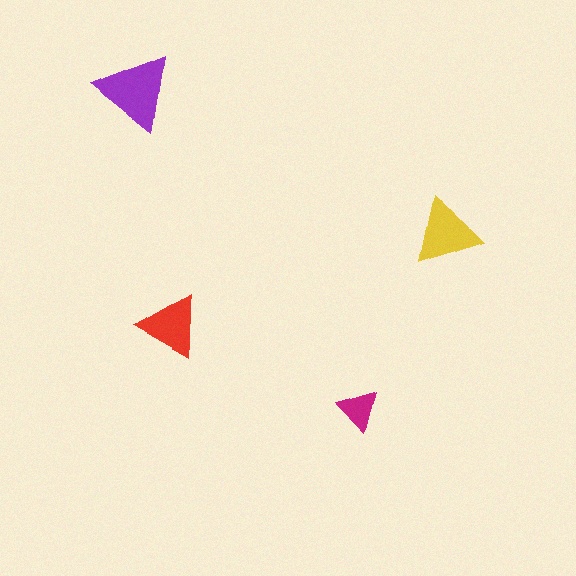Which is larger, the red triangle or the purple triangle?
The purple one.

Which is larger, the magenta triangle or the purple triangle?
The purple one.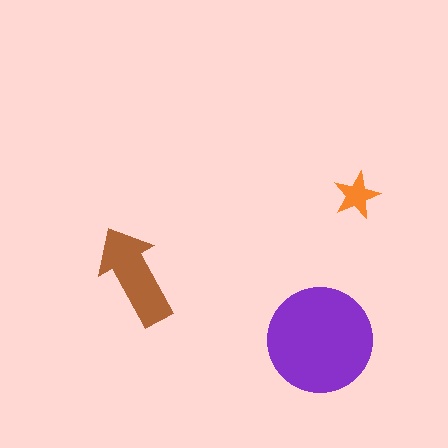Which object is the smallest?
The orange star.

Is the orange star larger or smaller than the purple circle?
Smaller.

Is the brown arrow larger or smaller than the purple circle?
Smaller.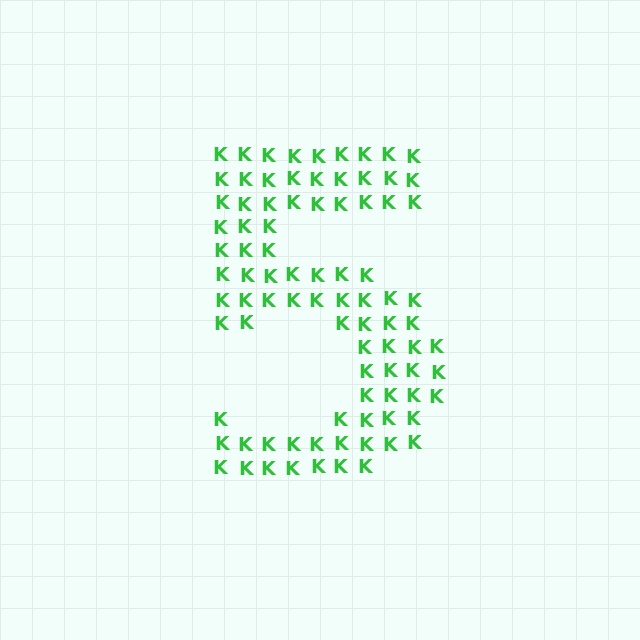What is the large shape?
The large shape is the digit 5.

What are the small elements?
The small elements are letter K's.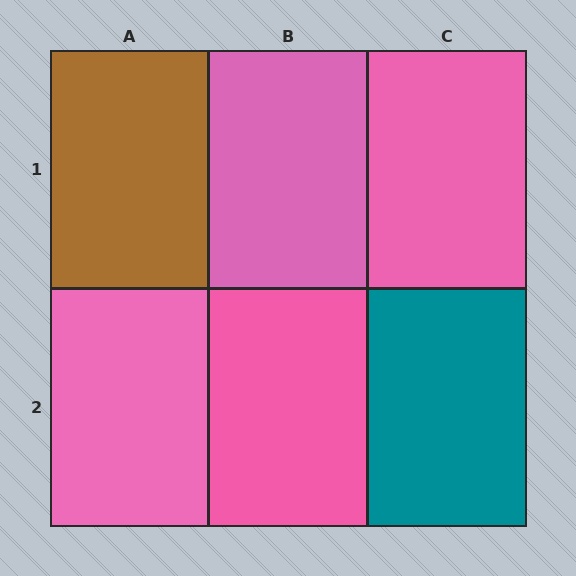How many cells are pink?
4 cells are pink.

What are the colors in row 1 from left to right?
Brown, pink, pink.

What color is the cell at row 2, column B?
Pink.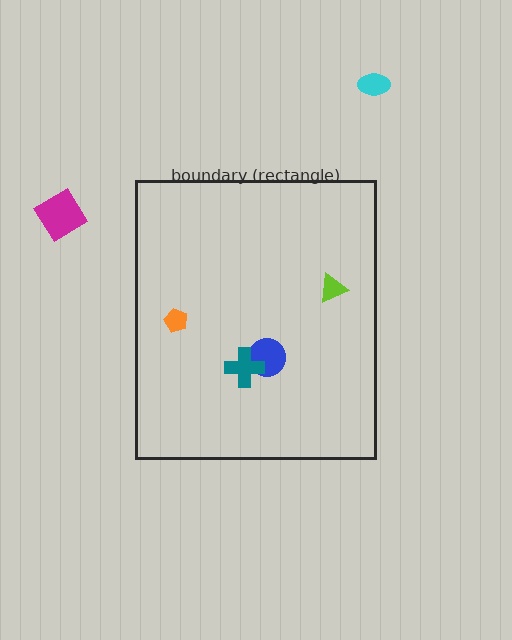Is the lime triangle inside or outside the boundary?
Inside.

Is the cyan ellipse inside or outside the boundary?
Outside.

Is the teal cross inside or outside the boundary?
Inside.